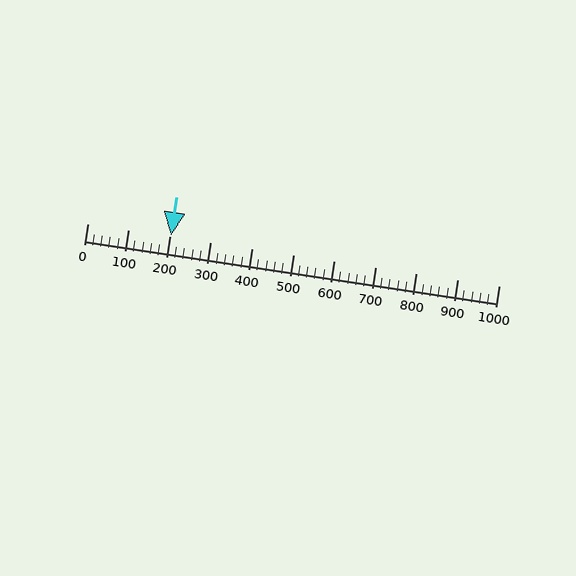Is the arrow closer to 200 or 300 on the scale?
The arrow is closer to 200.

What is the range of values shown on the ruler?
The ruler shows values from 0 to 1000.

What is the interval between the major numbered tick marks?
The major tick marks are spaced 100 units apart.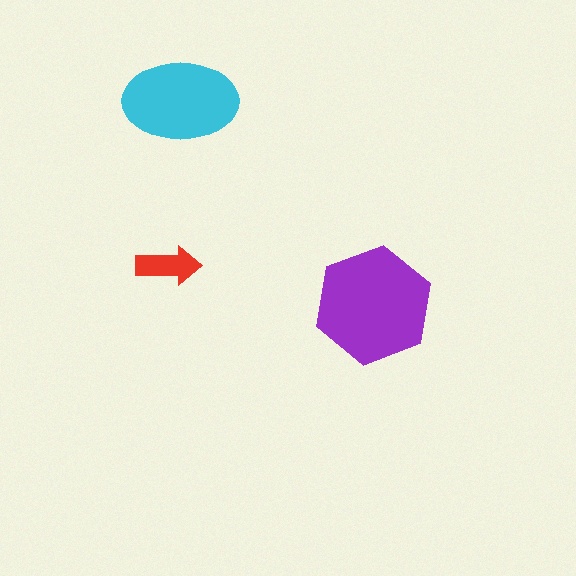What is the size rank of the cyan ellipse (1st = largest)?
2nd.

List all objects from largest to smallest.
The purple hexagon, the cyan ellipse, the red arrow.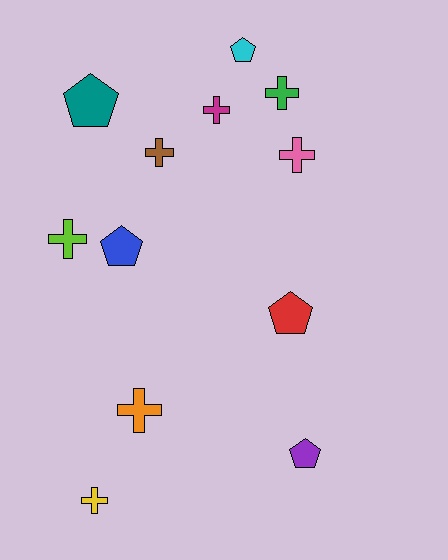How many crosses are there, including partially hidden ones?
There are 7 crosses.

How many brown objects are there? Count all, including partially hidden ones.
There is 1 brown object.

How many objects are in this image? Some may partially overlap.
There are 12 objects.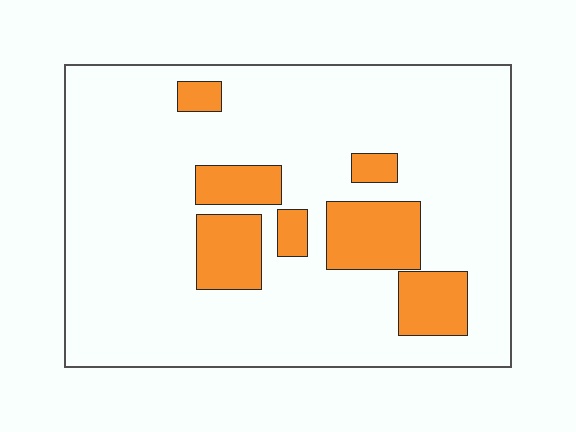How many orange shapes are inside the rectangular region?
7.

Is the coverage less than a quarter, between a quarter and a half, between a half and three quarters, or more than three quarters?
Less than a quarter.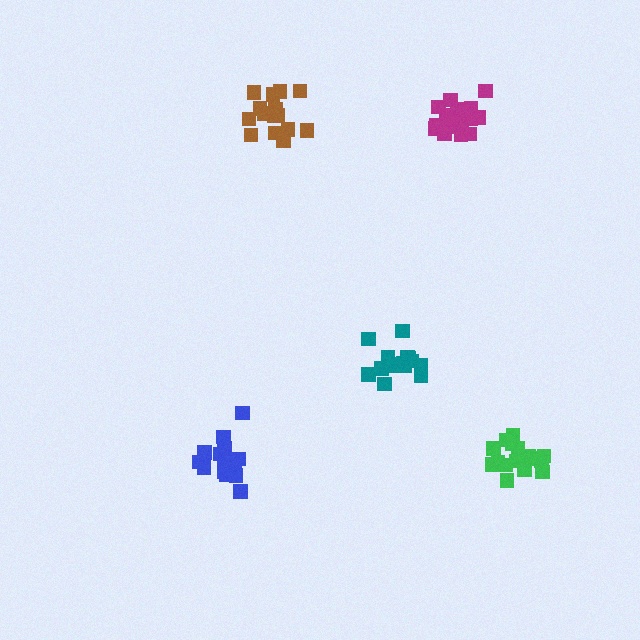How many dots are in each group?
Group 1: 18 dots, Group 2: 15 dots, Group 3: 15 dots, Group 4: 18 dots, Group 5: 19 dots (85 total).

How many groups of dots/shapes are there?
There are 5 groups.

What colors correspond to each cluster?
The clusters are colored: blue, teal, brown, magenta, green.